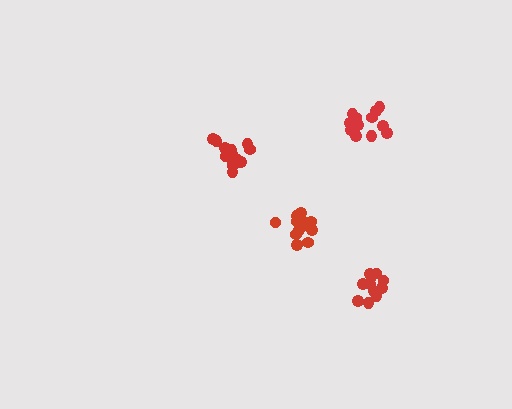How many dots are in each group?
Group 1: 15 dots, Group 2: 15 dots, Group 3: 11 dots, Group 4: 17 dots (58 total).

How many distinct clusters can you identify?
There are 4 distinct clusters.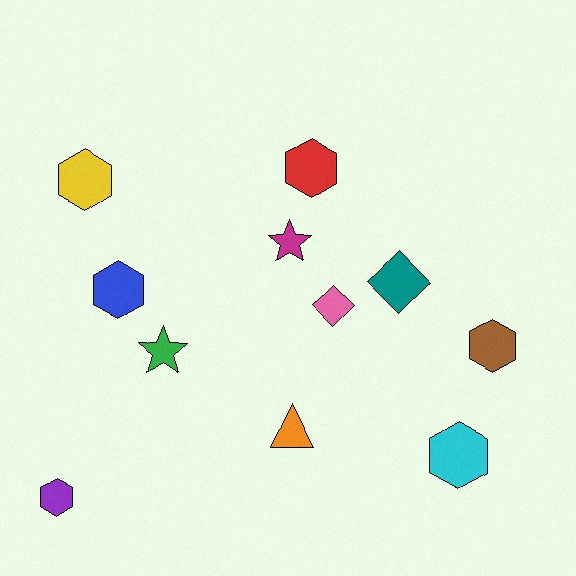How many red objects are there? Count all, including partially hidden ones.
There is 1 red object.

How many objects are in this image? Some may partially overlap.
There are 11 objects.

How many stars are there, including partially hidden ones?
There are 2 stars.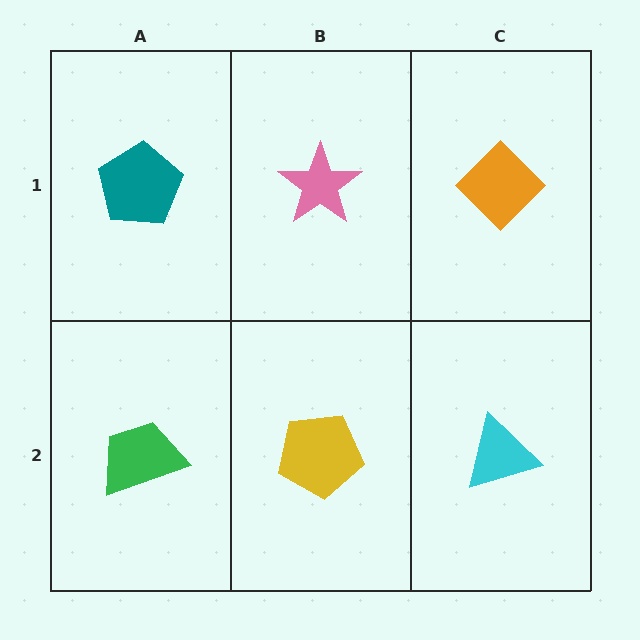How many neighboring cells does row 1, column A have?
2.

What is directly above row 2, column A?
A teal pentagon.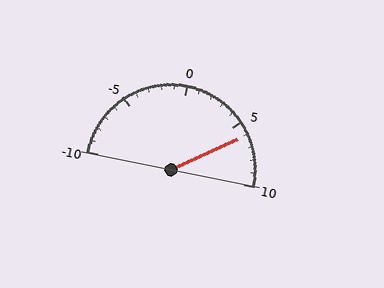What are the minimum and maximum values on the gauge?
The gauge ranges from -10 to 10.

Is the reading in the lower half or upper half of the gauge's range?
The reading is in the upper half of the range (-10 to 10).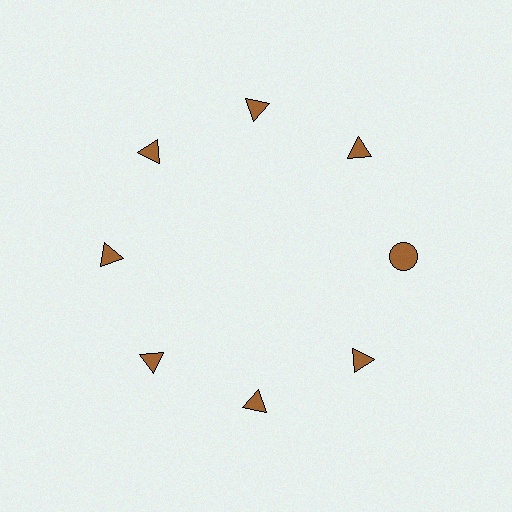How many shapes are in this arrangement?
There are 8 shapes arranged in a ring pattern.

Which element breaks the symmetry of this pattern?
The brown circle at roughly the 3 o'clock position breaks the symmetry. All other shapes are brown triangles.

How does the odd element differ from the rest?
It has a different shape: circle instead of triangle.